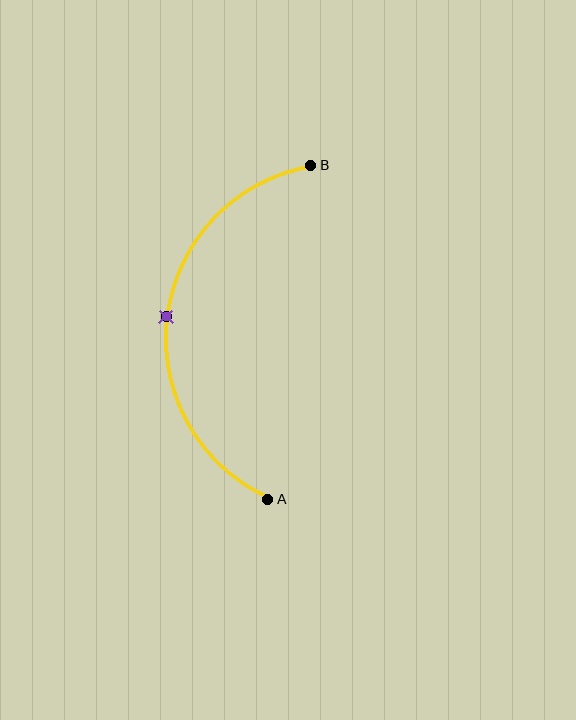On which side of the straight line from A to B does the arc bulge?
The arc bulges to the left of the straight line connecting A and B.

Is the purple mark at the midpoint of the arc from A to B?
Yes. The purple mark lies on the arc at equal arc-length from both A and B — it is the arc midpoint.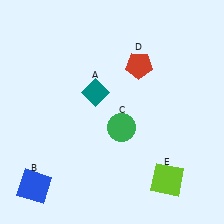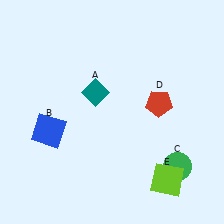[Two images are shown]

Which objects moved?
The objects that moved are: the blue square (B), the green circle (C), the red pentagon (D).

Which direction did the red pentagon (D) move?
The red pentagon (D) moved down.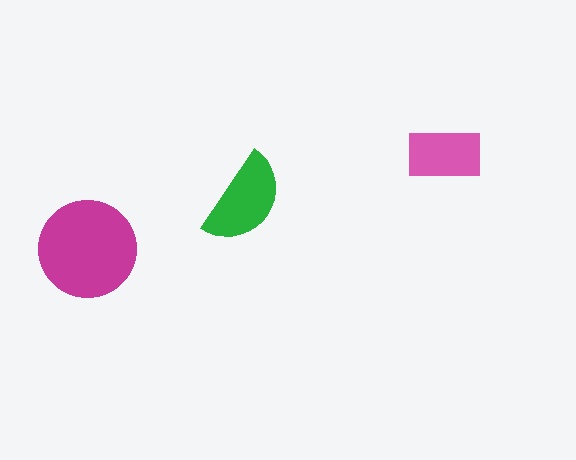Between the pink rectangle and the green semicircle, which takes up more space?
The green semicircle.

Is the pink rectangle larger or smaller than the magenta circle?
Smaller.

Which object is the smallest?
The pink rectangle.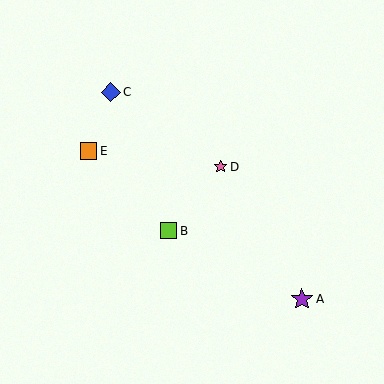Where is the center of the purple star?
The center of the purple star is at (302, 299).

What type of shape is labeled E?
Shape E is an orange square.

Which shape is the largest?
The purple star (labeled A) is the largest.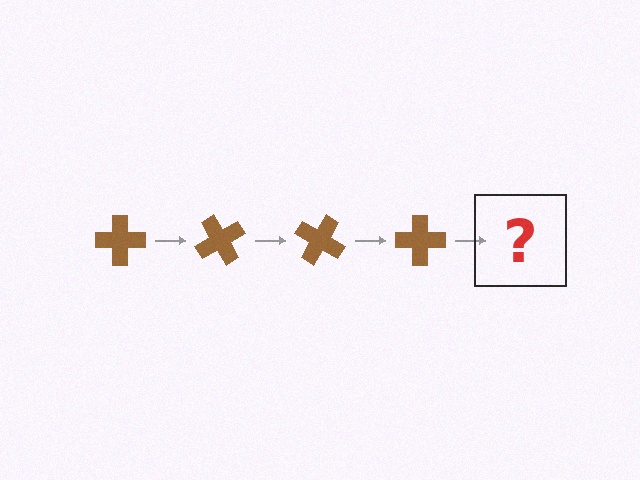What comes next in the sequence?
The next element should be a brown cross rotated 240 degrees.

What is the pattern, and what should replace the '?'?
The pattern is that the cross rotates 60 degrees each step. The '?' should be a brown cross rotated 240 degrees.